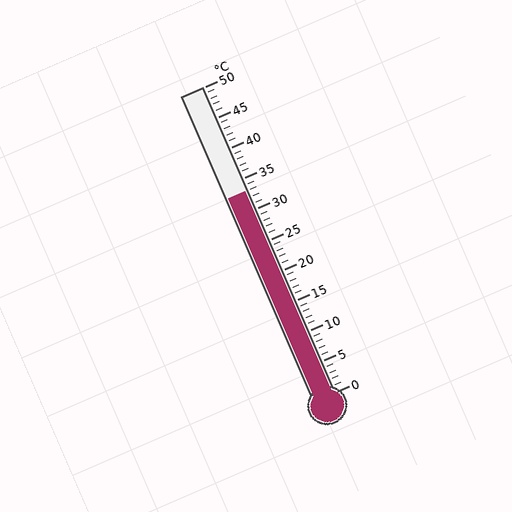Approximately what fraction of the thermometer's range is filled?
The thermometer is filled to approximately 65% of its range.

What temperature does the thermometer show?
The thermometer shows approximately 33°C.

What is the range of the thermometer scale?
The thermometer scale ranges from 0°C to 50°C.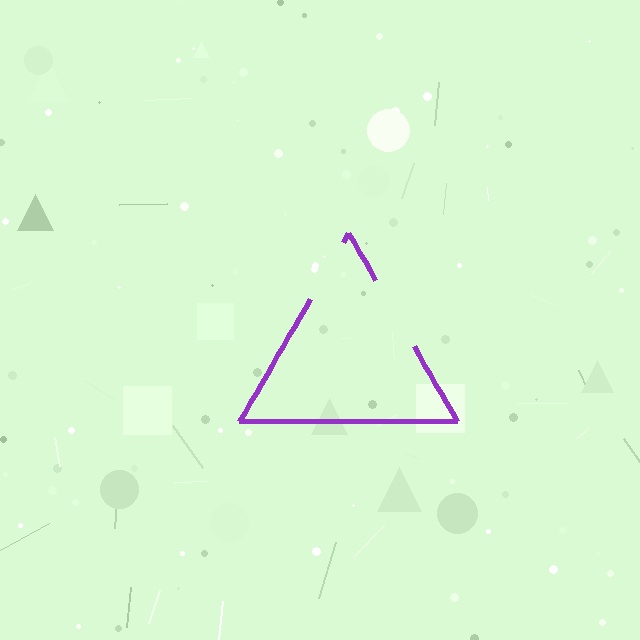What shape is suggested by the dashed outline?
The dashed outline suggests a triangle.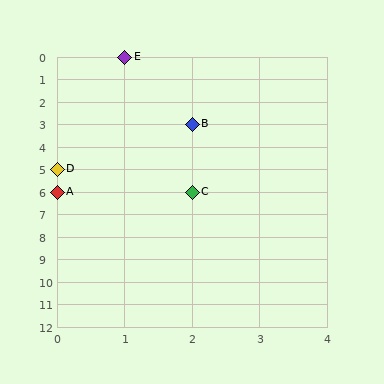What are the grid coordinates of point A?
Point A is at grid coordinates (0, 6).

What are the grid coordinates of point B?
Point B is at grid coordinates (2, 3).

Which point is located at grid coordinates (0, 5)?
Point D is at (0, 5).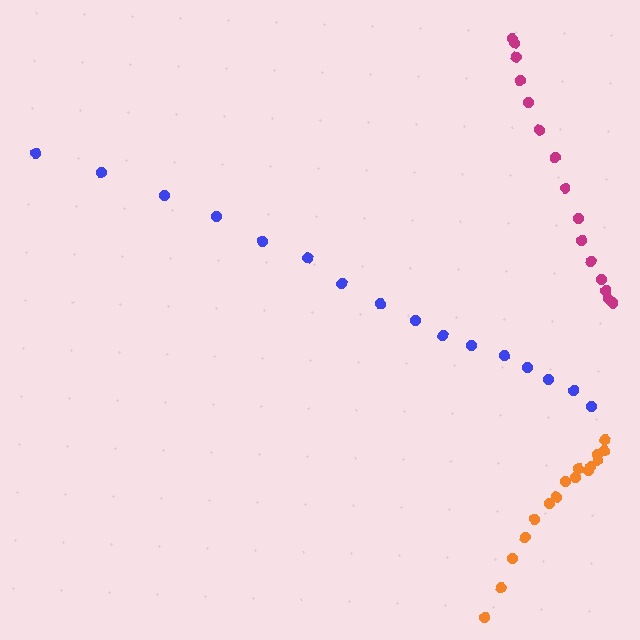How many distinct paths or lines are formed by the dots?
There are 3 distinct paths.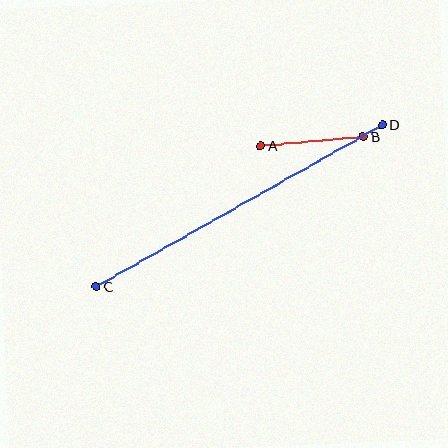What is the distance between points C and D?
The distance is approximately 329 pixels.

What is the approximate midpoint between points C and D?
The midpoint is at approximately (239, 206) pixels.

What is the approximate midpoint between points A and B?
The midpoint is at approximately (312, 142) pixels.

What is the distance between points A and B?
The distance is approximately 103 pixels.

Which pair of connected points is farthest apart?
Points C and D are farthest apart.